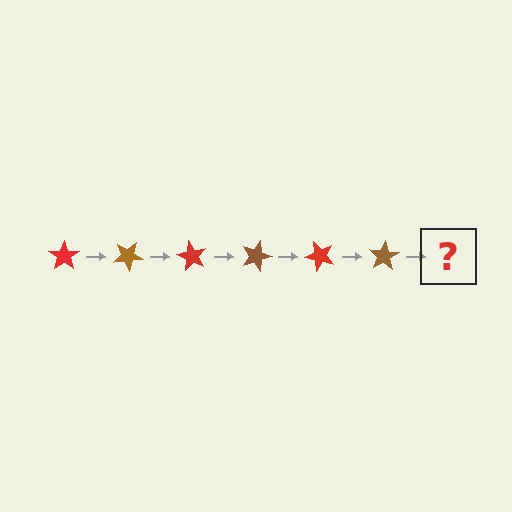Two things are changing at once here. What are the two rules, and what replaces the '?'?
The two rules are that it rotates 30 degrees each step and the color cycles through red and brown. The '?' should be a red star, rotated 180 degrees from the start.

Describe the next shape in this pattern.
It should be a red star, rotated 180 degrees from the start.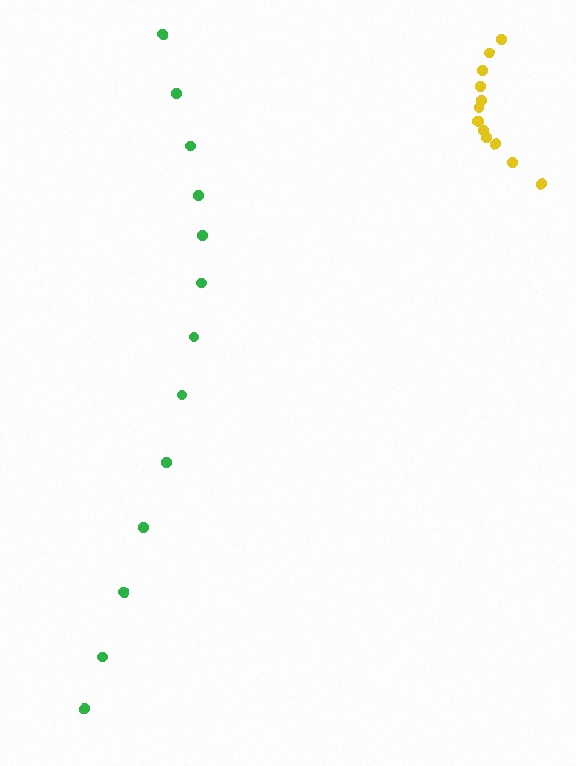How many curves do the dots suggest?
There are 2 distinct paths.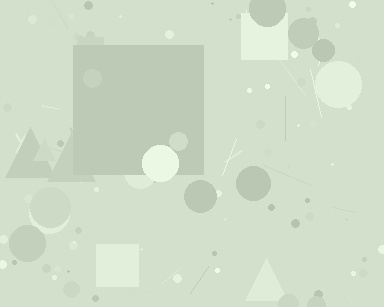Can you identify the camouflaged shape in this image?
The camouflaged shape is a square.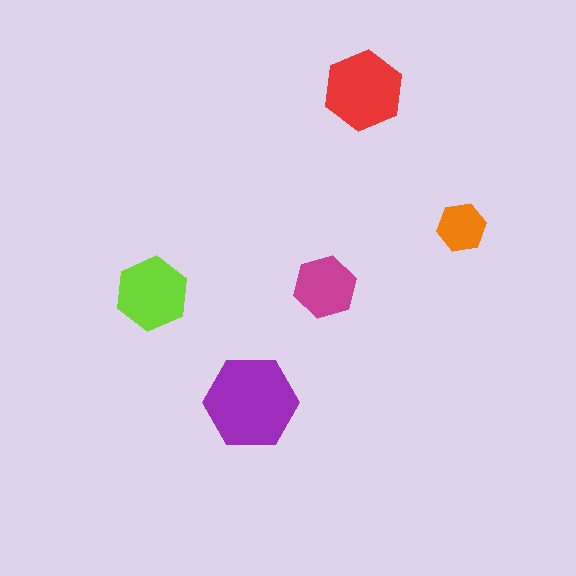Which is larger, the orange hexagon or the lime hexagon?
The lime one.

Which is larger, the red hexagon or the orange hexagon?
The red one.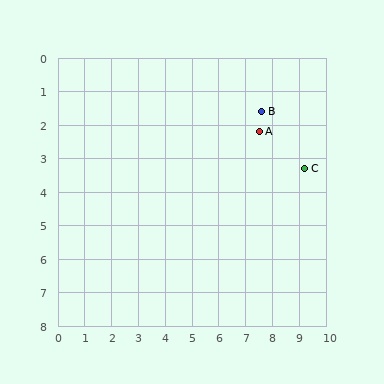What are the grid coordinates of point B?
Point B is at approximately (7.6, 1.6).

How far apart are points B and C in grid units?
Points B and C are about 2.3 grid units apart.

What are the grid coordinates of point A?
Point A is at approximately (7.5, 2.2).